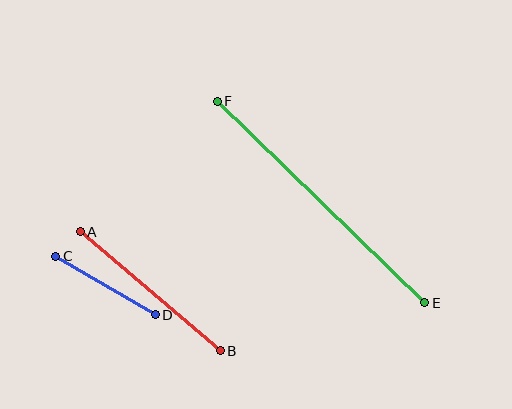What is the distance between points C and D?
The distance is approximately 116 pixels.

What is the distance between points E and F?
The distance is approximately 289 pixels.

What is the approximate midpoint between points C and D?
The midpoint is at approximately (105, 285) pixels.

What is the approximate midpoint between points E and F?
The midpoint is at approximately (321, 202) pixels.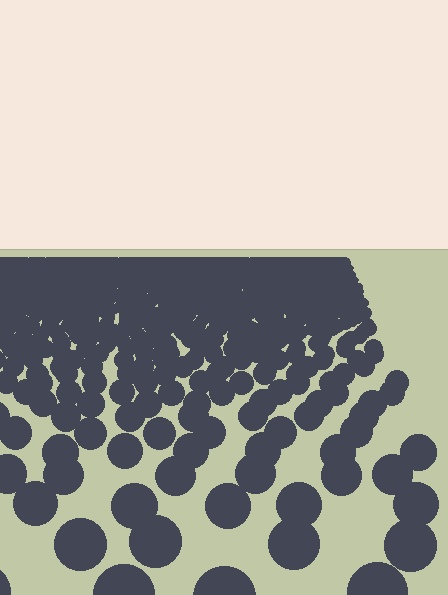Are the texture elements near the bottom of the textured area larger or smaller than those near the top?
Larger. Near the bottom, elements are closer to the viewer and appear at a bigger on-screen size.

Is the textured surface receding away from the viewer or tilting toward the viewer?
The surface is receding away from the viewer. Texture elements get smaller and denser toward the top.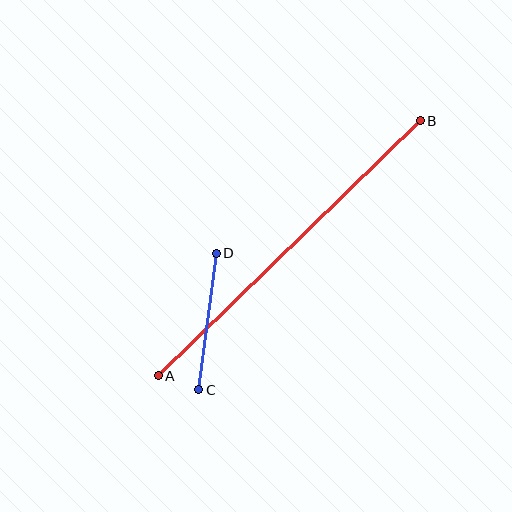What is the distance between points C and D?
The distance is approximately 138 pixels.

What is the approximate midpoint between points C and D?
The midpoint is at approximately (207, 322) pixels.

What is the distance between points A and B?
The distance is approximately 365 pixels.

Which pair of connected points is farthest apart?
Points A and B are farthest apart.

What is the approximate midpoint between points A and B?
The midpoint is at approximately (289, 248) pixels.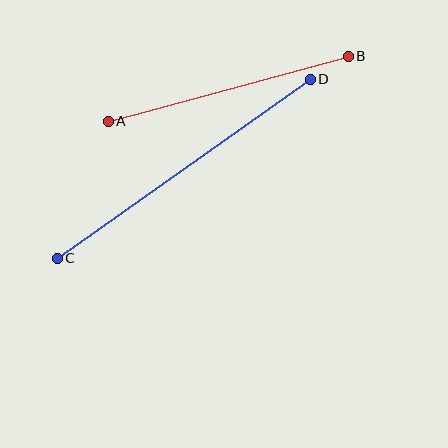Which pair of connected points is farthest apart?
Points C and D are farthest apart.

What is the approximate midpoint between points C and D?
The midpoint is at approximately (184, 169) pixels.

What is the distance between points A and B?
The distance is approximately 249 pixels.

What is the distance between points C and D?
The distance is approximately 310 pixels.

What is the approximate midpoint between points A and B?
The midpoint is at approximately (228, 89) pixels.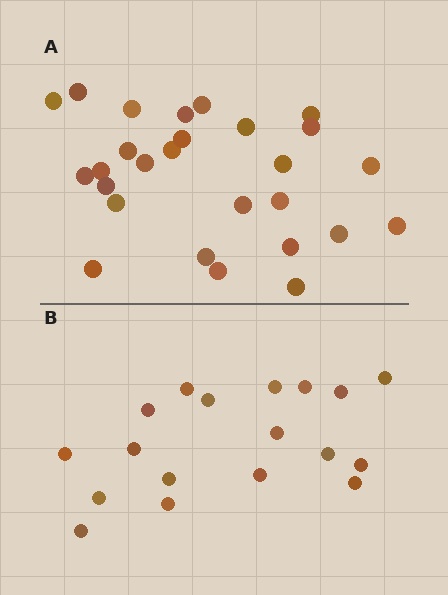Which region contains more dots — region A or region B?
Region A (the top region) has more dots.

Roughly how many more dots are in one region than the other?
Region A has roughly 8 or so more dots than region B.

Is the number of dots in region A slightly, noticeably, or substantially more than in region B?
Region A has substantially more. The ratio is roughly 1.5 to 1.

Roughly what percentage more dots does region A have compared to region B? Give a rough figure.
About 50% more.